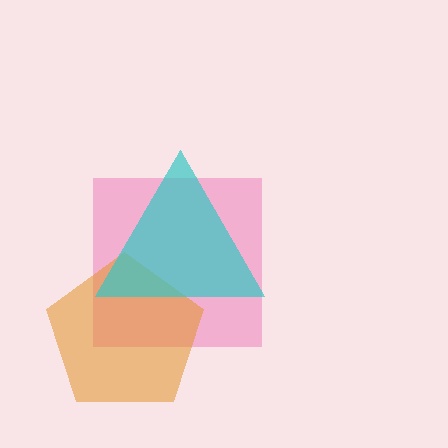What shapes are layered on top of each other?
The layered shapes are: a pink square, an orange pentagon, a cyan triangle.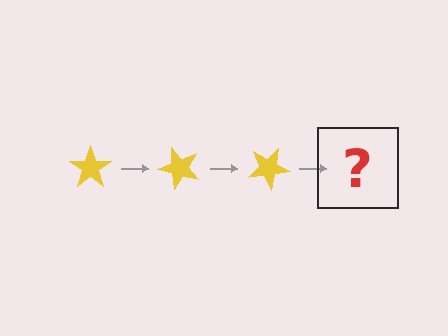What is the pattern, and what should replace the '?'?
The pattern is that the star rotates 50 degrees each step. The '?' should be a yellow star rotated 150 degrees.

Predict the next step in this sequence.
The next step is a yellow star rotated 150 degrees.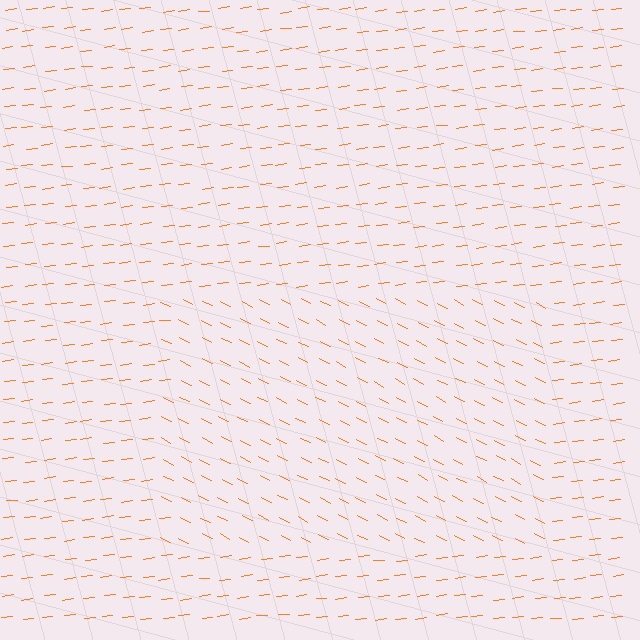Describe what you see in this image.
The image is filled with small orange line segments. A rectangle region in the image has lines oriented differently from the surrounding lines, creating a visible texture boundary.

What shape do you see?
I see a rectangle.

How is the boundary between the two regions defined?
The boundary is defined purely by a change in line orientation (approximately 34 degrees difference). All lines are the same color and thickness.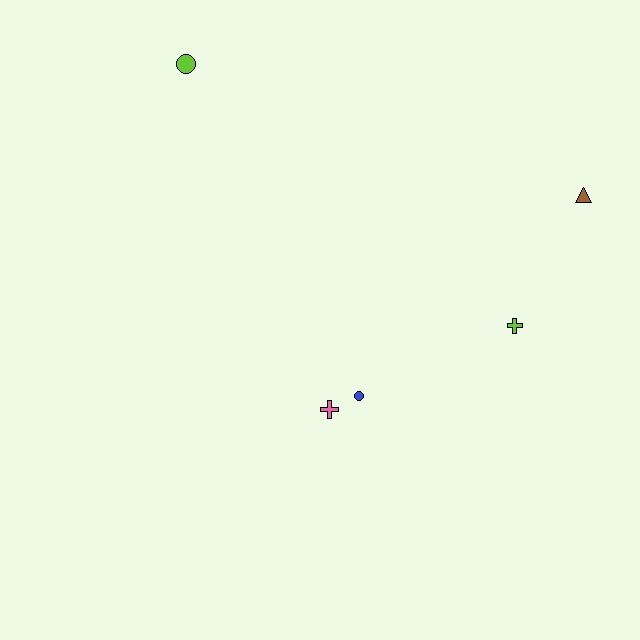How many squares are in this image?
There are no squares.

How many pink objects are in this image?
There is 1 pink object.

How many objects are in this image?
There are 5 objects.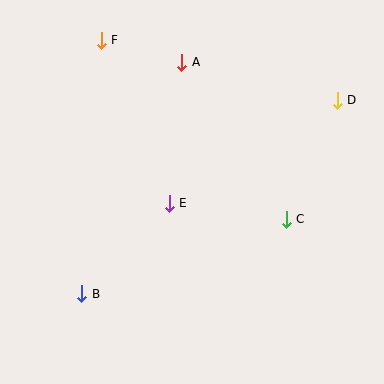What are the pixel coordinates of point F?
Point F is at (101, 40).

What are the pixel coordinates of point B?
Point B is at (82, 294).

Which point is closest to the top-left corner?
Point F is closest to the top-left corner.